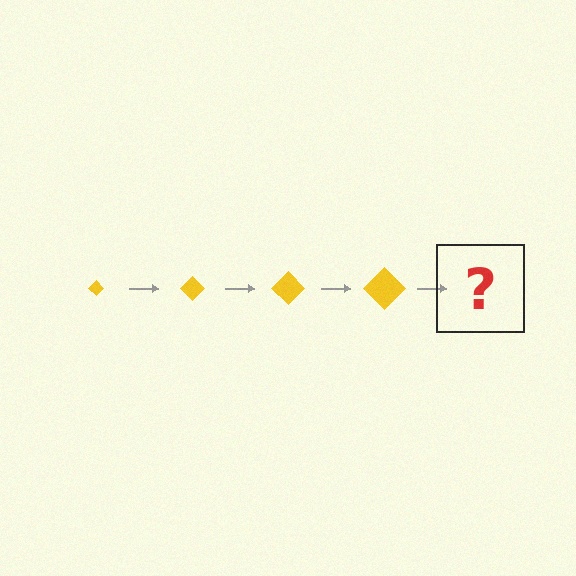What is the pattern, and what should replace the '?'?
The pattern is that the diamond gets progressively larger each step. The '?' should be a yellow diamond, larger than the previous one.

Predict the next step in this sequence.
The next step is a yellow diamond, larger than the previous one.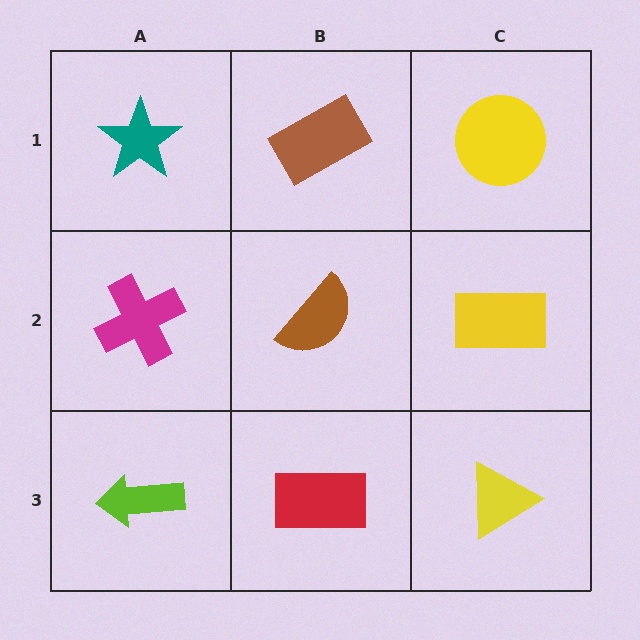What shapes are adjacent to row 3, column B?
A brown semicircle (row 2, column B), a lime arrow (row 3, column A), a yellow triangle (row 3, column C).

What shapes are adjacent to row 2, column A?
A teal star (row 1, column A), a lime arrow (row 3, column A), a brown semicircle (row 2, column B).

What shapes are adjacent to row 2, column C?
A yellow circle (row 1, column C), a yellow triangle (row 3, column C), a brown semicircle (row 2, column B).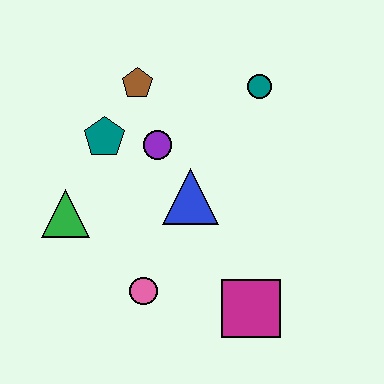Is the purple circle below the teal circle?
Yes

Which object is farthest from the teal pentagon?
The magenta square is farthest from the teal pentagon.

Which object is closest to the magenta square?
The pink circle is closest to the magenta square.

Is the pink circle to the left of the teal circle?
Yes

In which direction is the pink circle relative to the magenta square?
The pink circle is to the left of the magenta square.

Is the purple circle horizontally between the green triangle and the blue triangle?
Yes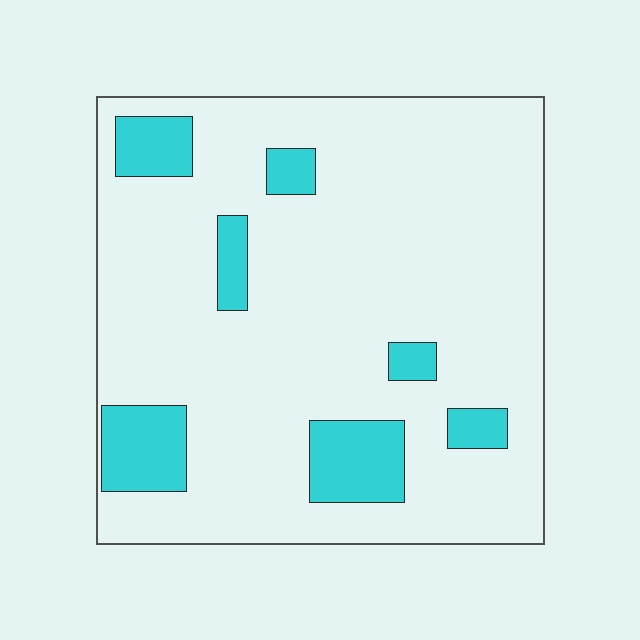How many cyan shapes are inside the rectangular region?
7.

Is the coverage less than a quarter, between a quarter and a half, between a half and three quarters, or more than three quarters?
Less than a quarter.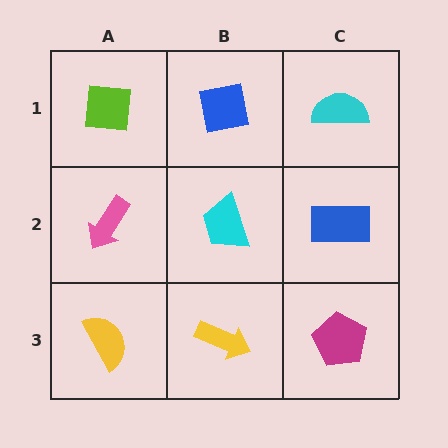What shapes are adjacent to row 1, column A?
A pink arrow (row 2, column A), a blue square (row 1, column B).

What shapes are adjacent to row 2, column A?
A lime square (row 1, column A), a yellow semicircle (row 3, column A), a cyan trapezoid (row 2, column B).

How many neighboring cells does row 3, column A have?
2.